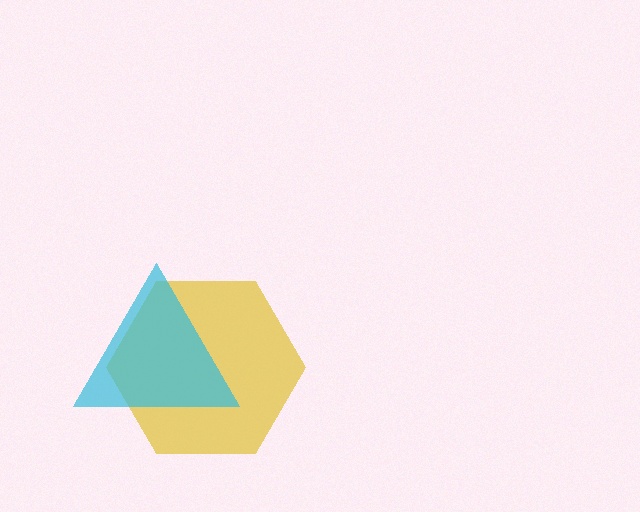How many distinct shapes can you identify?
There are 2 distinct shapes: a yellow hexagon, a cyan triangle.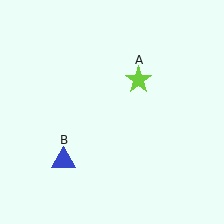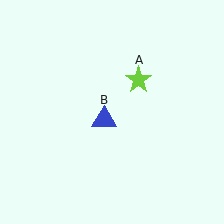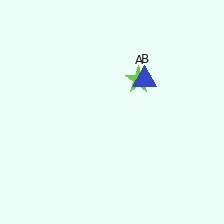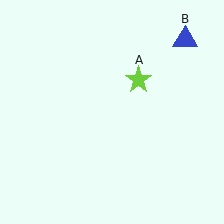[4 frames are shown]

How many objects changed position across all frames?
1 object changed position: blue triangle (object B).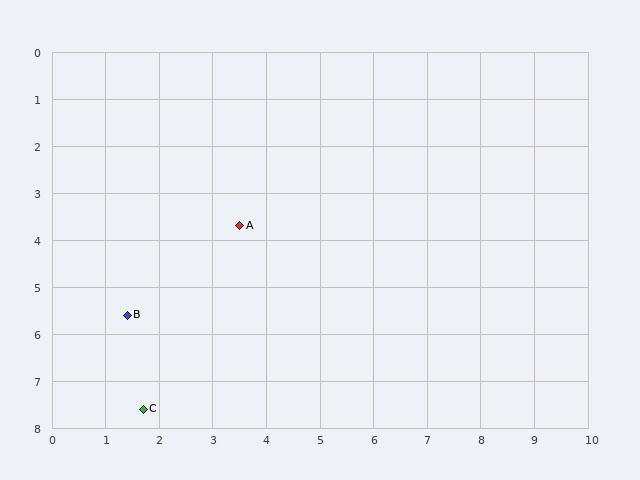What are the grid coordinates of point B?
Point B is at approximately (1.4, 5.6).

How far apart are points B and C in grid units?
Points B and C are about 2.0 grid units apart.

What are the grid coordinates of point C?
Point C is at approximately (1.7, 7.6).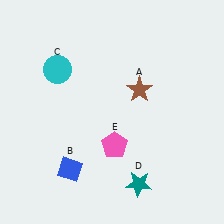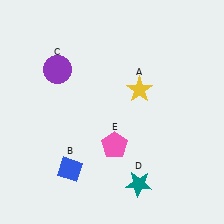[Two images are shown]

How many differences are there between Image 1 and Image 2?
There are 2 differences between the two images.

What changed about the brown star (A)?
In Image 1, A is brown. In Image 2, it changed to yellow.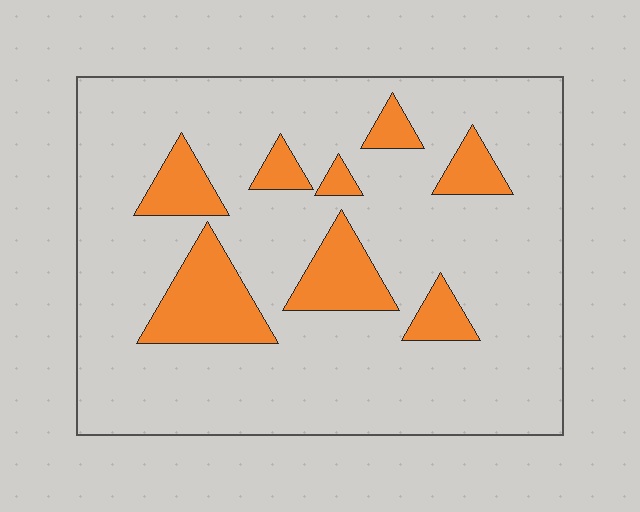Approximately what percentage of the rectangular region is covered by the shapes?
Approximately 15%.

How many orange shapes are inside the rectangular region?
8.